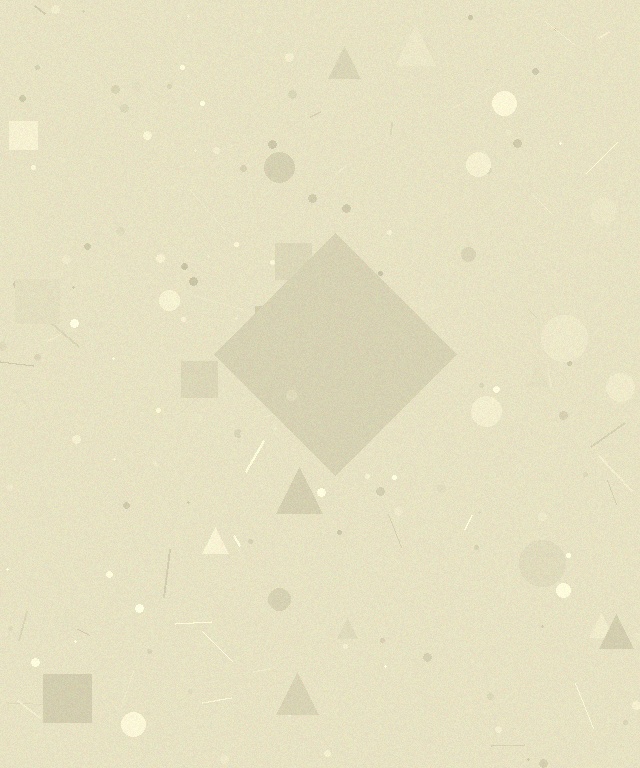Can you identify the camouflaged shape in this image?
The camouflaged shape is a diamond.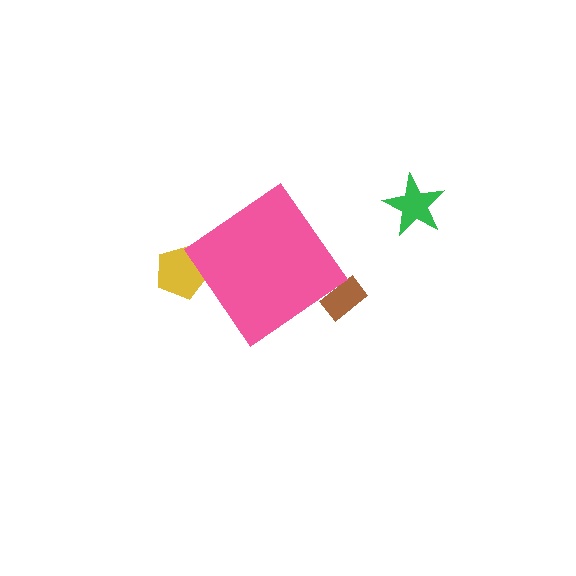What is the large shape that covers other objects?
A pink diamond.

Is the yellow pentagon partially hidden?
Yes, the yellow pentagon is partially hidden behind the pink diamond.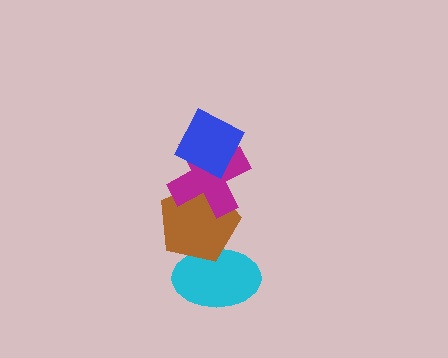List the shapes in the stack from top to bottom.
From top to bottom: the blue diamond, the magenta cross, the brown pentagon, the cyan ellipse.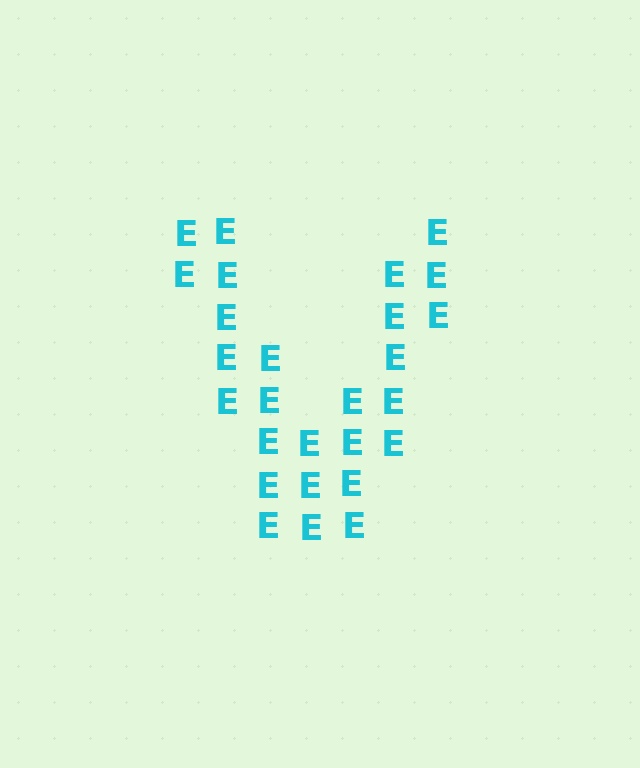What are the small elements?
The small elements are letter E's.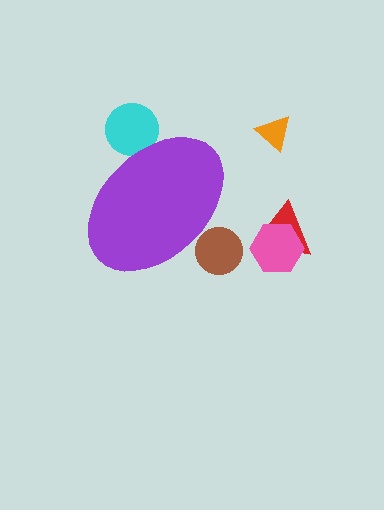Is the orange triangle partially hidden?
No, the orange triangle is fully visible.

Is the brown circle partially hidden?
Yes, the brown circle is partially hidden behind the purple ellipse.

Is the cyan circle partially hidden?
Yes, the cyan circle is partially hidden behind the purple ellipse.